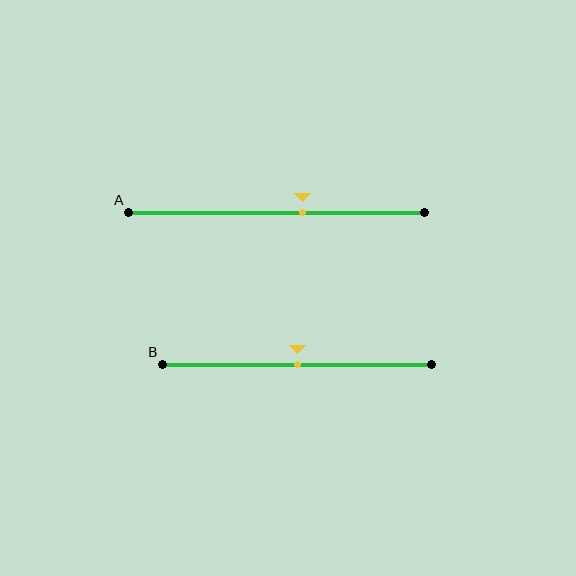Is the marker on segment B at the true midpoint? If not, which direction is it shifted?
Yes, the marker on segment B is at the true midpoint.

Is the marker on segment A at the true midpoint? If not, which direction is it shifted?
No, the marker on segment A is shifted to the right by about 9% of the segment length.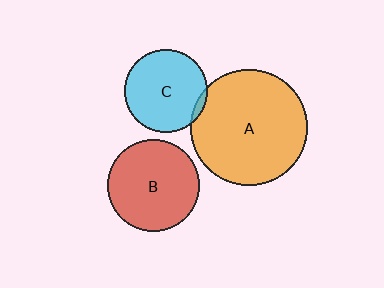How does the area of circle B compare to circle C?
Approximately 1.3 times.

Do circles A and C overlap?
Yes.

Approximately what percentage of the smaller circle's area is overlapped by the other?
Approximately 5%.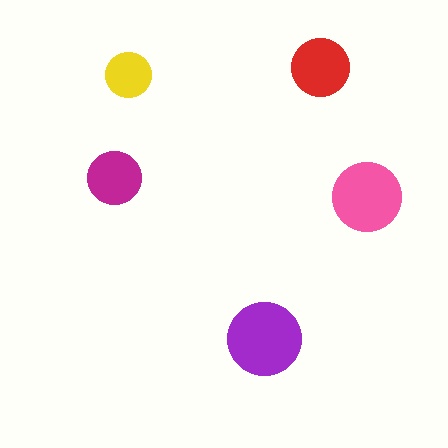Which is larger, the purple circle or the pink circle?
The purple one.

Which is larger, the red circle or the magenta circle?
The red one.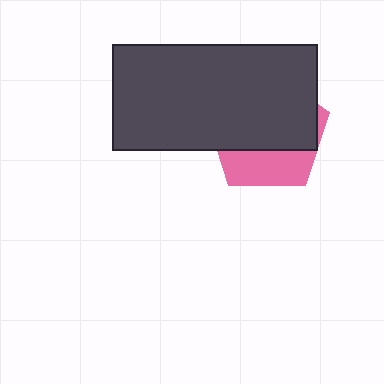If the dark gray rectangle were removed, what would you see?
You would see the complete pink pentagon.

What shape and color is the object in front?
The object in front is a dark gray rectangle.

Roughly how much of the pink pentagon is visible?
A small part of it is visible (roughly 32%).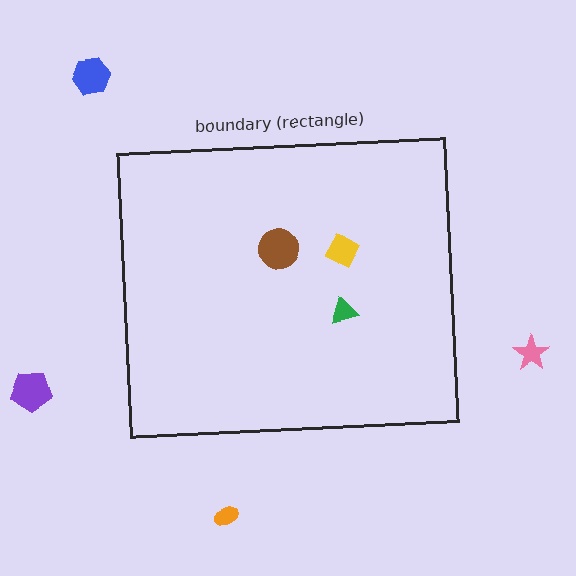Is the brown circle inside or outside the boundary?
Inside.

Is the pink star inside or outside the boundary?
Outside.